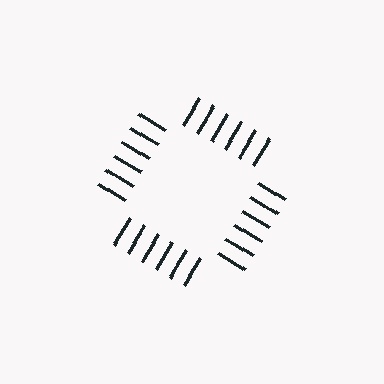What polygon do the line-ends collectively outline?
An illusory square — the line segments terminate on its edges but no continuous stroke is drawn.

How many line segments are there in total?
24 — 6 along each of the 4 edges.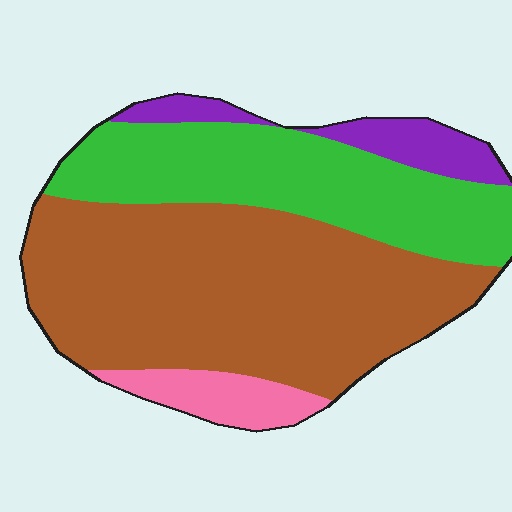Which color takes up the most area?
Brown, at roughly 55%.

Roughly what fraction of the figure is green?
Green covers 30% of the figure.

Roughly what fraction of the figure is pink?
Pink takes up about one tenth (1/10) of the figure.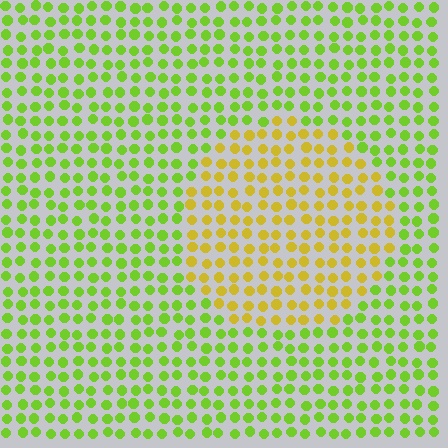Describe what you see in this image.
The image is filled with small lime elements in a uniform arrangement. A circle-shaped region is visible where the elements are tinted to a slightly different hue, forming a subtle color boundary.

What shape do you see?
I see a circle.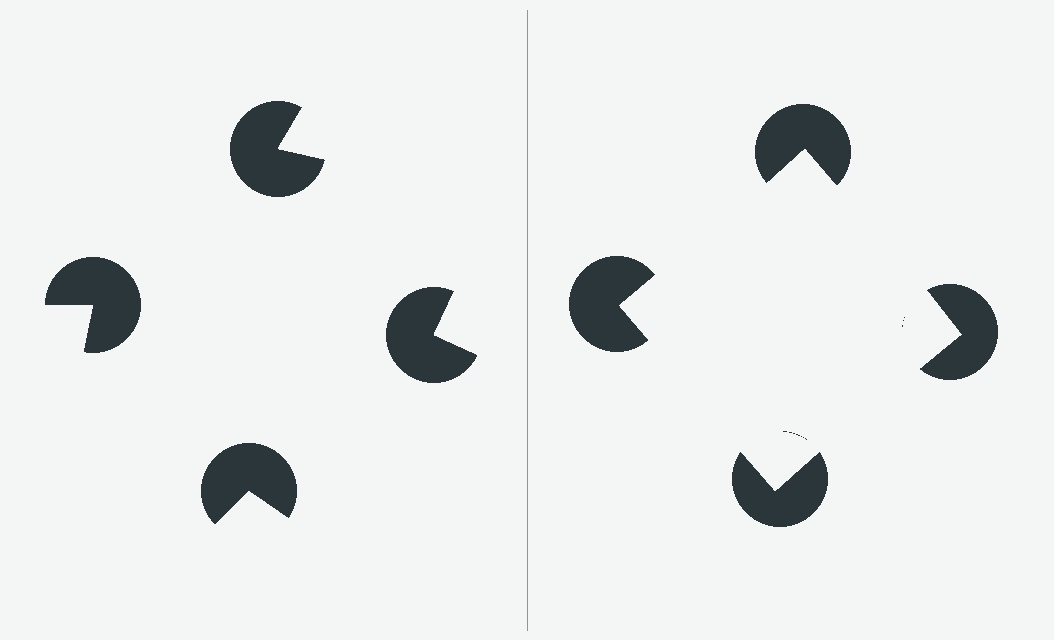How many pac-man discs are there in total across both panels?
8 — 4 on each side.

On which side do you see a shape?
An illusory square appears on the right side. On the left side the wedge cuts are rotated, so no coherent shape forms.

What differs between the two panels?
The pac-man discs are positioned identically on both sides; only the wedge orientations differ. On the right they align to a square; on the left they are misaligned.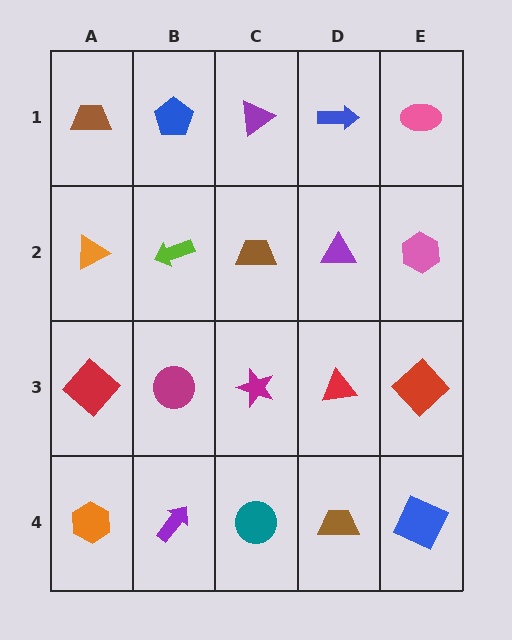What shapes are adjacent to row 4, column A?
A red diamond (row 3, column A), a purple arrow (row 4, column B).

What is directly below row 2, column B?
A magenta circle.